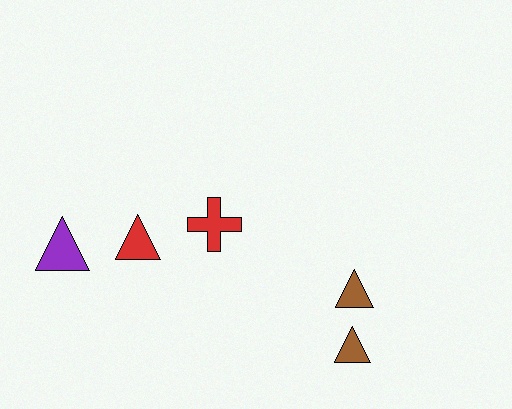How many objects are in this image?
There are 5 objects.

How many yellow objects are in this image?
There are no yellow objects.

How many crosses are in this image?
There is 1 cross.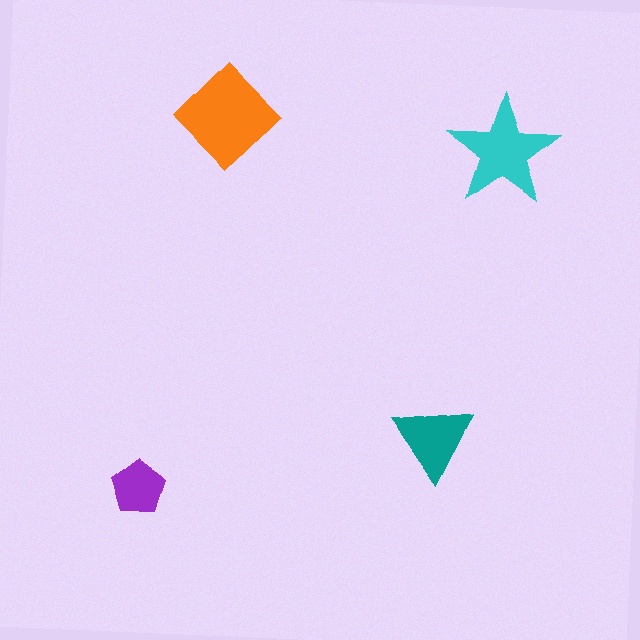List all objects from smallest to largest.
The purple pentagon, the teal triangle, the cyan star, the orange diamond.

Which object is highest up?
The orange diamond is topmost.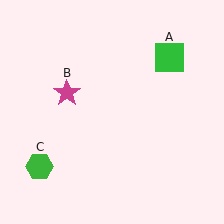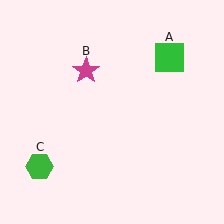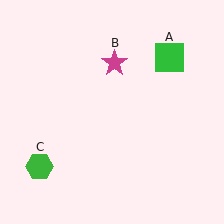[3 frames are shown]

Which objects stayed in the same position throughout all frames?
Green square (object A) and green hexagon (object C) remained stationary.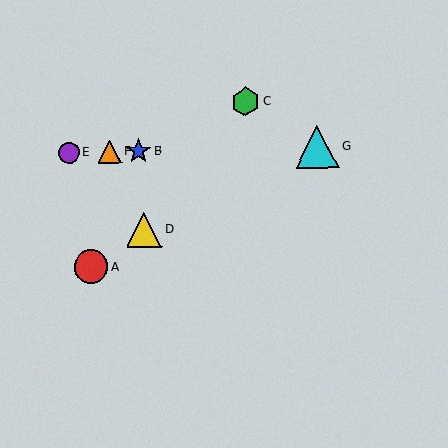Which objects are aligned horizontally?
Objects B, E, F, G are aligned horizontally.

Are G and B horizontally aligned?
Yes, both are at y≈147.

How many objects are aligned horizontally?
4 objects (B, E, F, G) are aligned horizontally.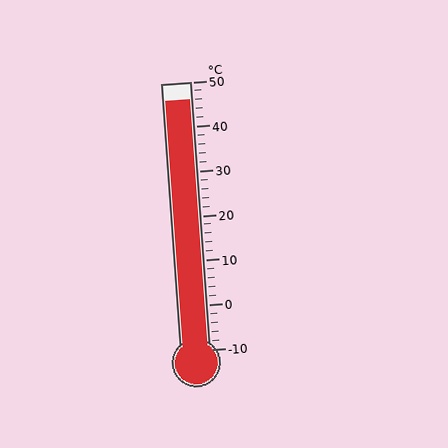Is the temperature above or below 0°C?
The temperature is above 0°C.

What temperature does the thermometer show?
The thermometer shows approximately 46°C.